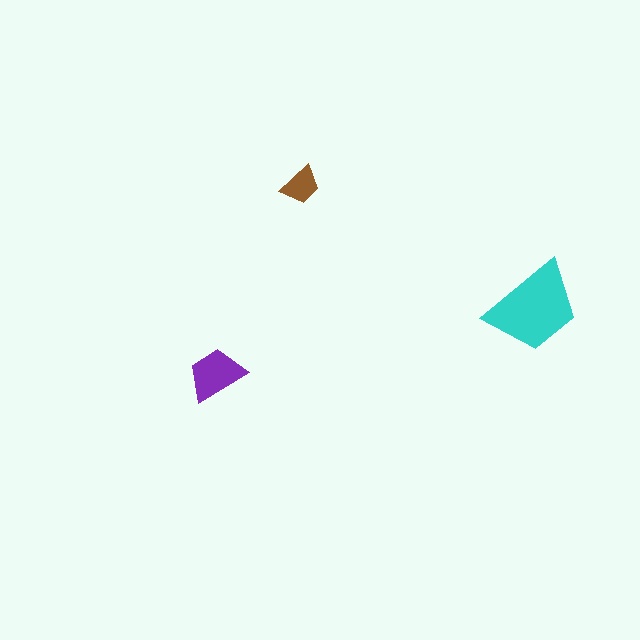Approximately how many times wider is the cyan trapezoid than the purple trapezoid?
About 1.5 times wider.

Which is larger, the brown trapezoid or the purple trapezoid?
The purple one.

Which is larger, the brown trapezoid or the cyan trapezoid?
The cyan one.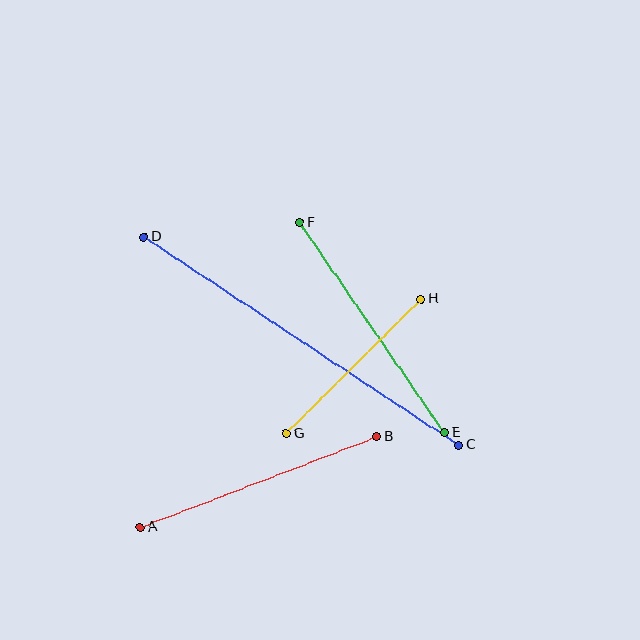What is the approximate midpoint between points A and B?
The midpoint is at approximately (258, 482) pixels.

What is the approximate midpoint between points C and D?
The midpoint is at approximately (301, 341) pixels.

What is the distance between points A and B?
The distance is approximately 253 pixels.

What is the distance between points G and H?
The distance is approximately 190 pixels.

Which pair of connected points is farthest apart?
Points C and D are farthest apart.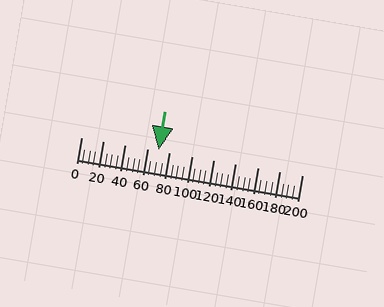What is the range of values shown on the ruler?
The ruler shows values from 0 to 200.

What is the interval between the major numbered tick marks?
The major tick marks are spaced 20 units apart.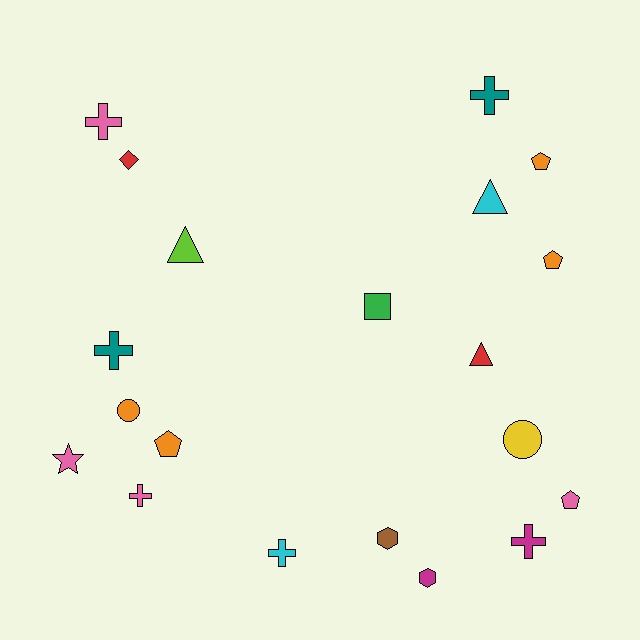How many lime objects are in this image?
There is 1 lime object.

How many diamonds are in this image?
There is 1 diamond.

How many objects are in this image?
There are 20 objects.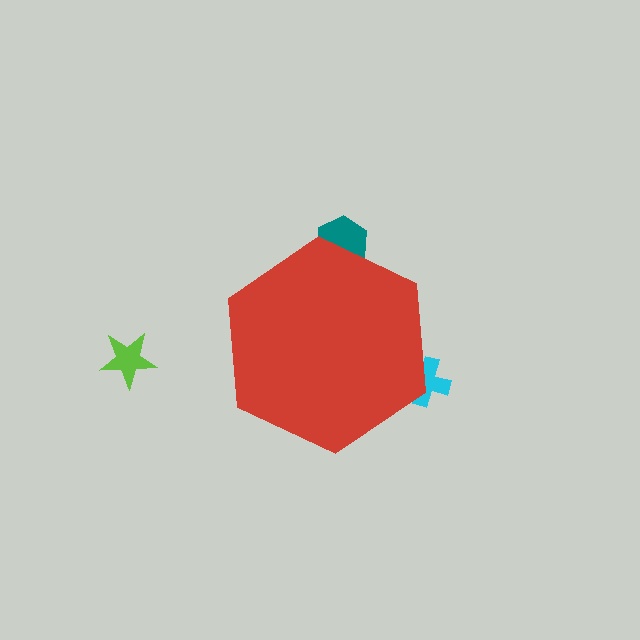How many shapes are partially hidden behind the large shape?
2 shapes are partially hidden.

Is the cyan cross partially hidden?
Yes, the cyan cross is partially hidden behind the red hexagon.